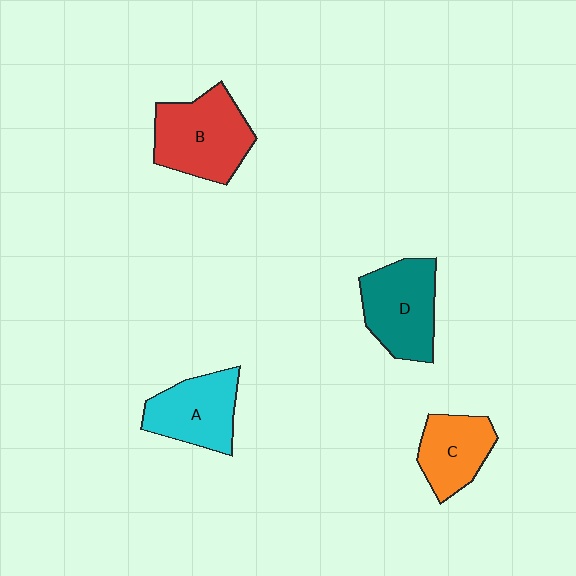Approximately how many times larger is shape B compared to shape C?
Approximately 1.5 times.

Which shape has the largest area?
Shape B (red).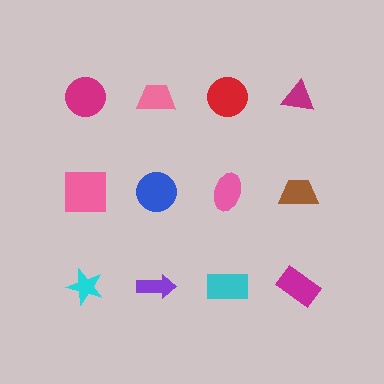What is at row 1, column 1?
A magenta circle.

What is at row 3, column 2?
A purple arrow.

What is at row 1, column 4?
A magenta triangle.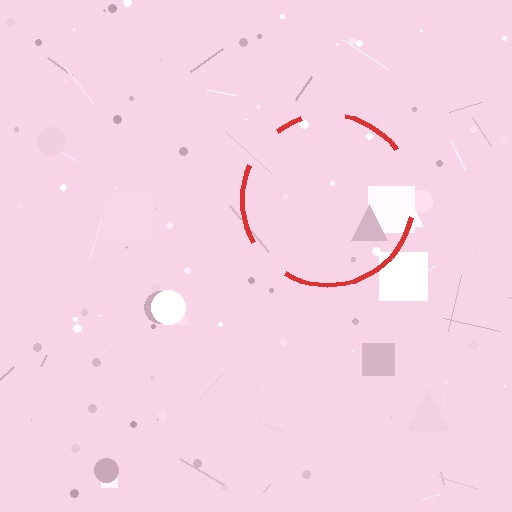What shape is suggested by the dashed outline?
The dashed outline suggests a circle.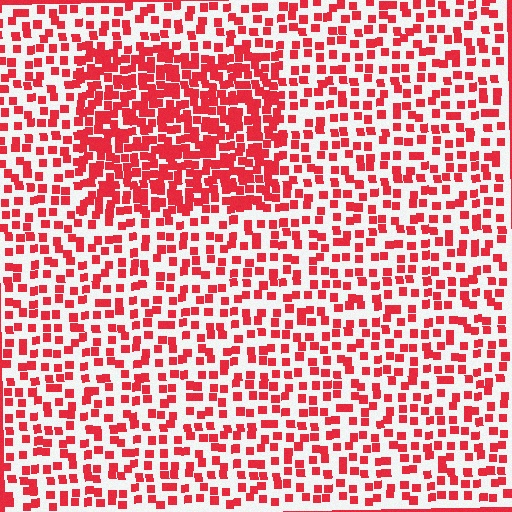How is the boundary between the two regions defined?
The boundary is defined by a change in element density (approximately 2.1x ratio). All elements are the same color, size, and shape.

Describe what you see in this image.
The image contains small red elements arranged at two different densities. A rectangle-shaped region is visible where the elements are more densely packed than the surrounding area.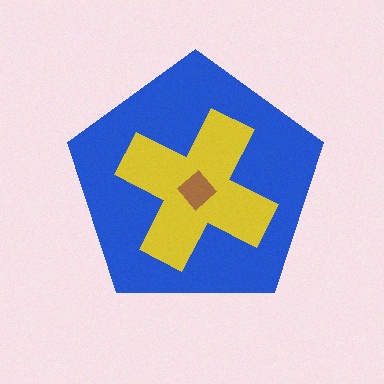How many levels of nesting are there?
3.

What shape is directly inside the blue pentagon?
The yellow cross.